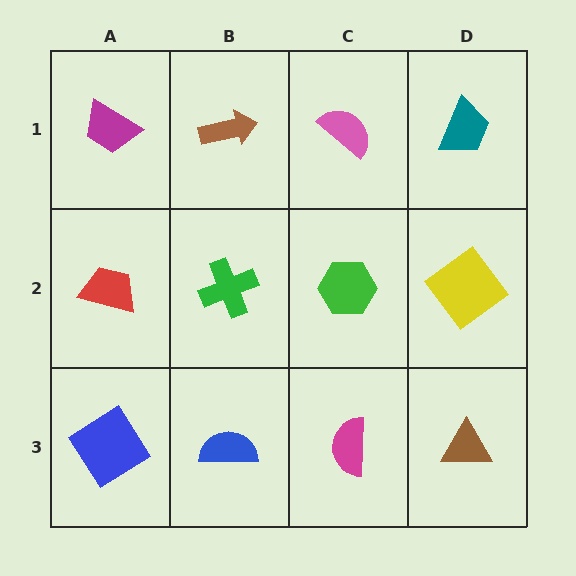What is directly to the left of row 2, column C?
A green cross.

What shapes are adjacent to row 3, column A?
A red trapezoid (row 2, column A), a blue semicircle (row 3, column B).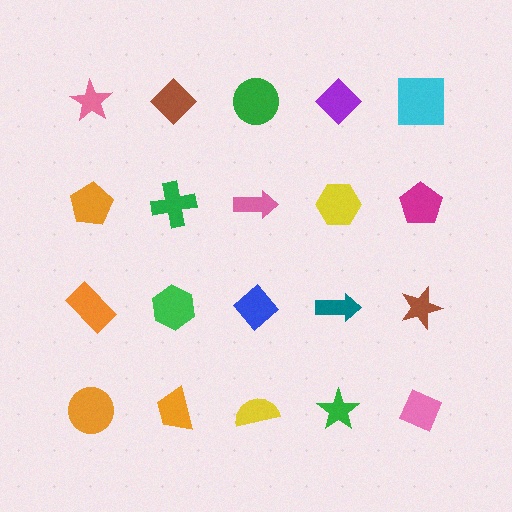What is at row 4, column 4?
A green star.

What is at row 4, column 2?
An orange trapezoid.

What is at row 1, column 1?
A pink star.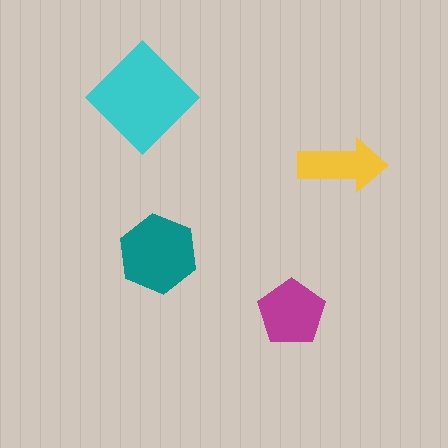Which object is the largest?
The cyan diamond.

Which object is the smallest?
The yellow arrow.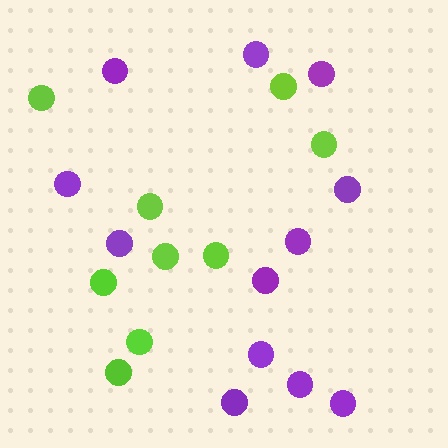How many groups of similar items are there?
There are 2 groups: one group of lime circles (9) and one group of purple circles (12).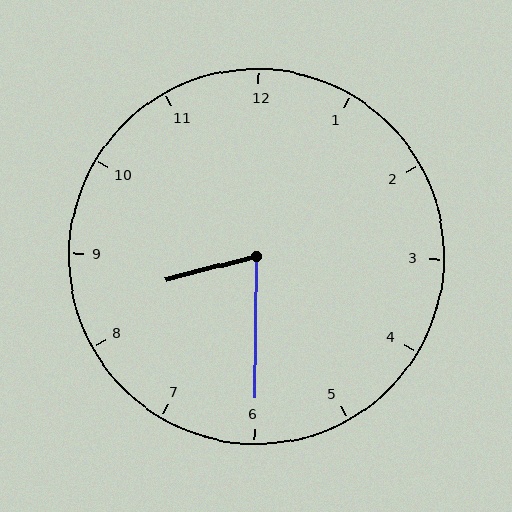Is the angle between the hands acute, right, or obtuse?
It is acute.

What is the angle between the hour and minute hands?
Approximately 75 degrees.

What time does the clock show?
8:30.